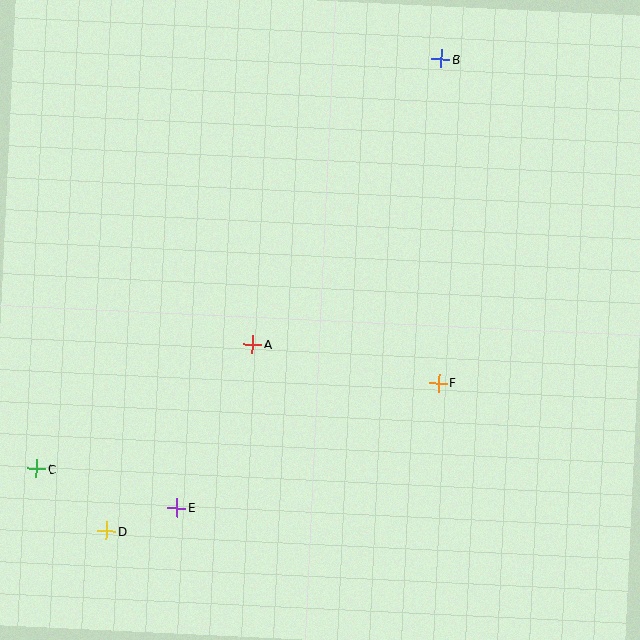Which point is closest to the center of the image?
Point A at (252, 344) is closest to the center.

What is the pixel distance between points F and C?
The distance between F and C is 411 pixels.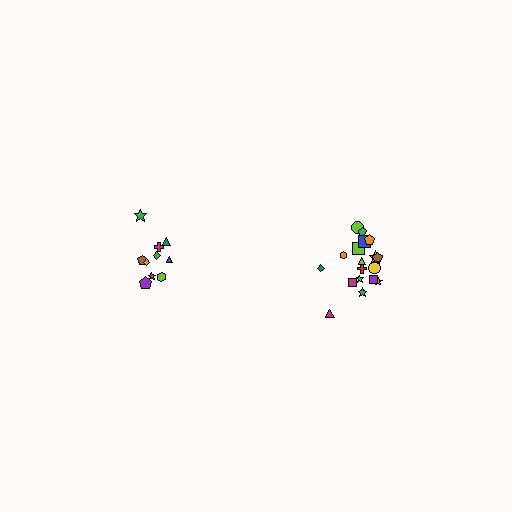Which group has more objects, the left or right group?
The right group.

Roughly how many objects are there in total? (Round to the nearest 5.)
Roughly 30 objects in total.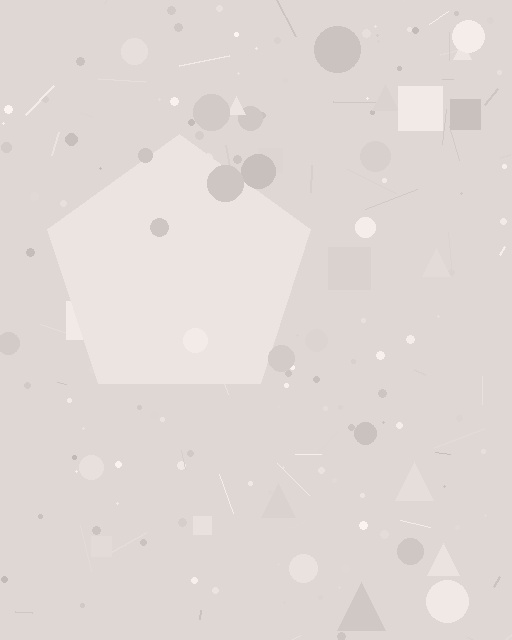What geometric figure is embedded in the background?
A pentagon is embedded in the background.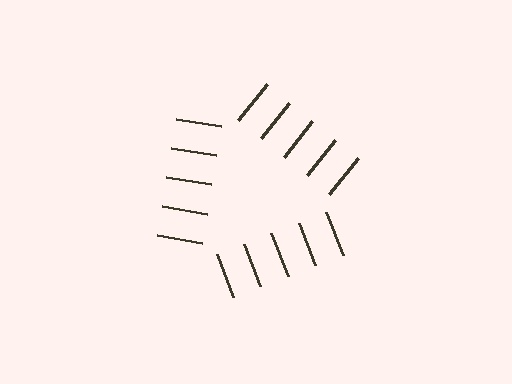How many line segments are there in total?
15 — 5 along each of the 3 edges.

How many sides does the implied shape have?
3 sides — the line-ends trace a triangle.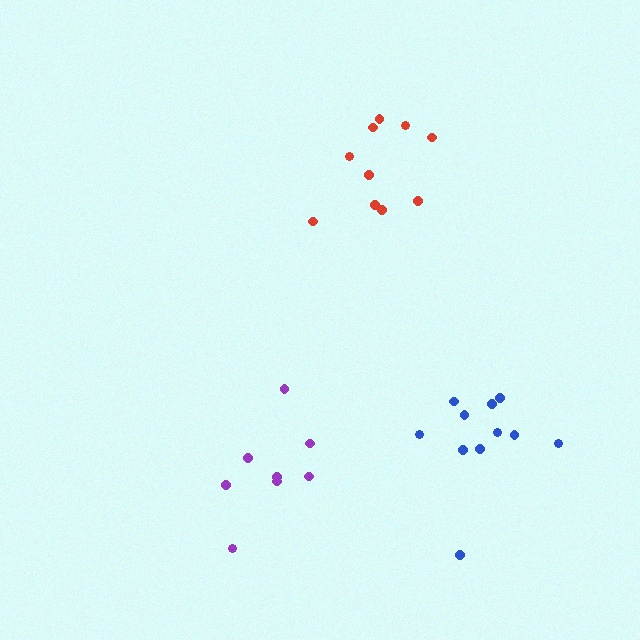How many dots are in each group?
Group 1: 11 dots, Group 2: 10 dots, Group 3: 8 dots (29 total).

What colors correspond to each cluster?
The clusters are colored: blue, red, purple.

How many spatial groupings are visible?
There are 3 spatial groupings.